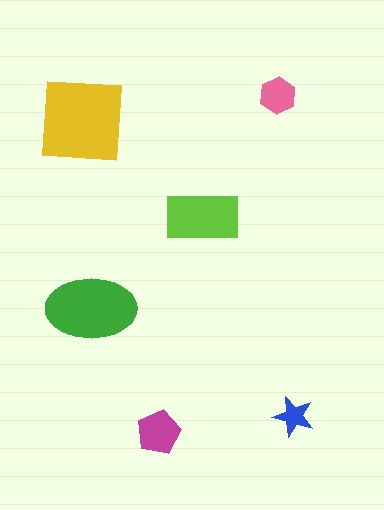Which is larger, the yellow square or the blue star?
The yellow square.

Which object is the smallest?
The blue star.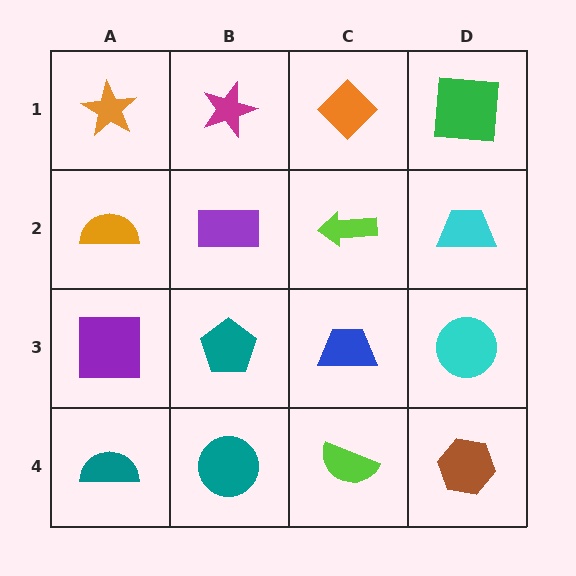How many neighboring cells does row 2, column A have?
3.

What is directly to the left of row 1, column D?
An orange diamond.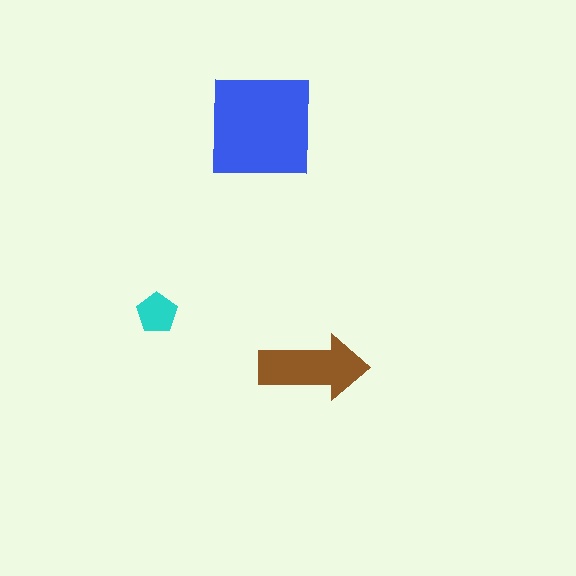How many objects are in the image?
There are 3 objects in the image.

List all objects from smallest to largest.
The cyan pentagon, the brown arrow, the blue square.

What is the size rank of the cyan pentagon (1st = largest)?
3rd.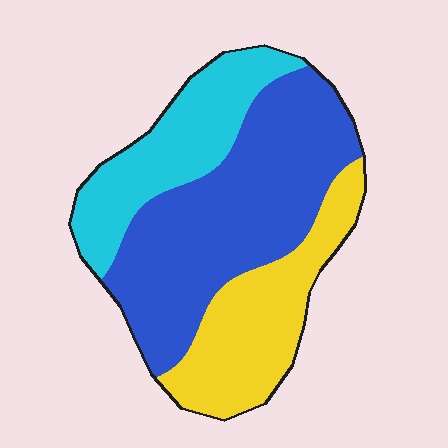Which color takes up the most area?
Blue, at roughly 50%.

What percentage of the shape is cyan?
Cyan takes up about one quarter (1/4) of the shape.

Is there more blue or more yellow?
Blue.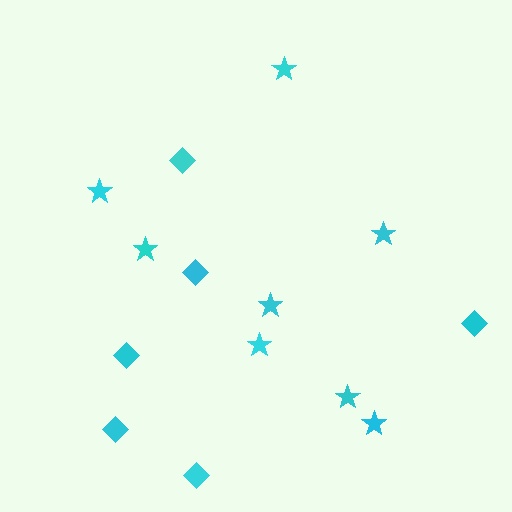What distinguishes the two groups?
There are 2 groups: one group of diamonds (6) and one group of stars (8).